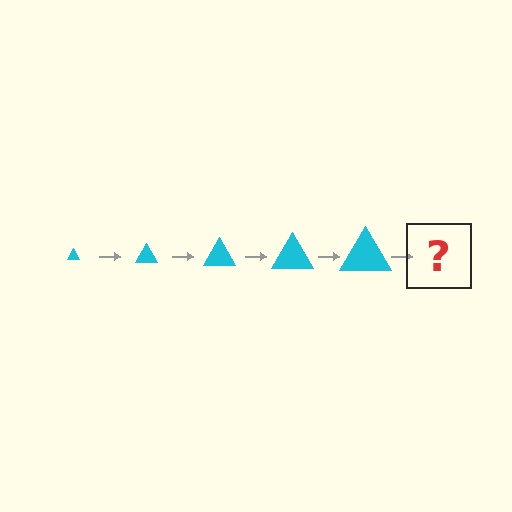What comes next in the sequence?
The next element should be a cyan triangle, larger than the previous one.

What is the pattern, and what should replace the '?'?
The pattern is that the triangle gets progressively larger each step. The '?' should be a cyan triangle, larger than the previous one.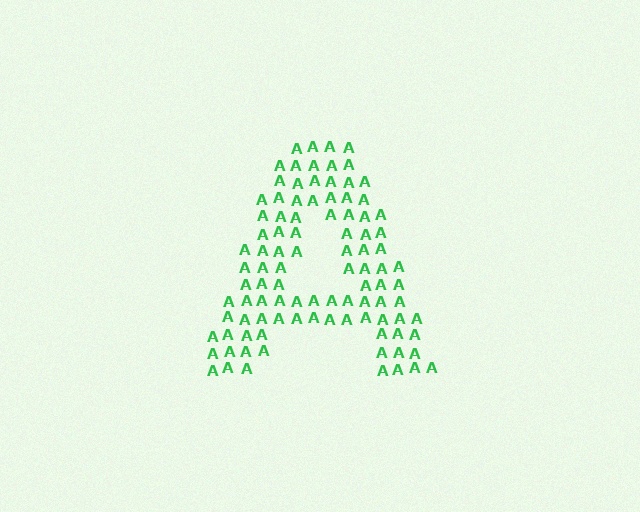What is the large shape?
The large shape is the letter A.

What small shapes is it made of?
It is made of small letter A's.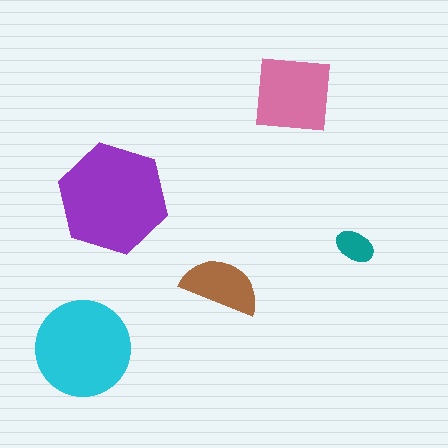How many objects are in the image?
There are 5 objects in the image.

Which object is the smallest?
The teal ellipse.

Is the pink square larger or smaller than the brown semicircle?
Larger.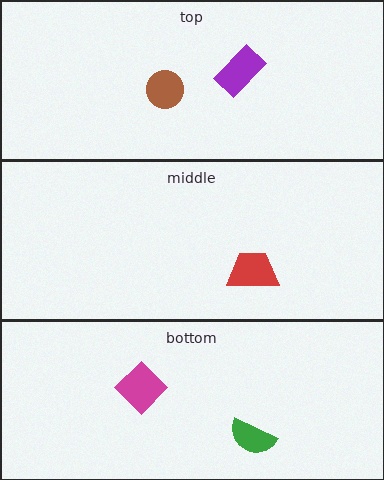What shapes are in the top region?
The brown circle, the purple rectangle.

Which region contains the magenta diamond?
The bottom region.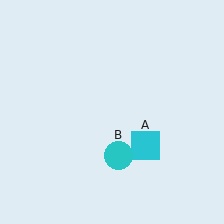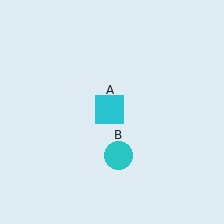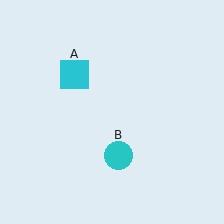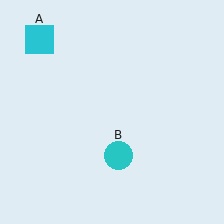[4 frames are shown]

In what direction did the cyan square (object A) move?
The cyan square (object A) moved up and to the left.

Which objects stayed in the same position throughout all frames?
Cyan circle (object B) remained stationary.